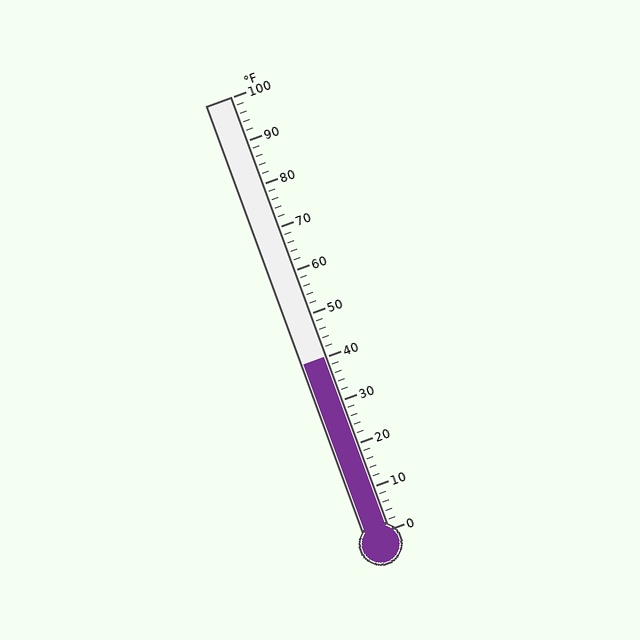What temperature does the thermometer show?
The thermometer shows approximately 40°F.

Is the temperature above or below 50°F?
The temperature is below 50°F.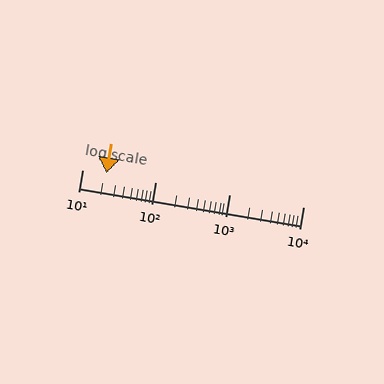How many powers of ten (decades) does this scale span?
The scale spans 3 decades, from 10 to 10000.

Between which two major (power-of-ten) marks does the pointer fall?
The pointer is between 10 and 100.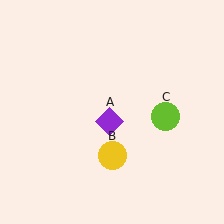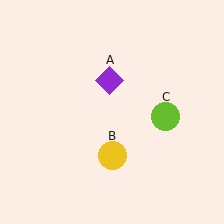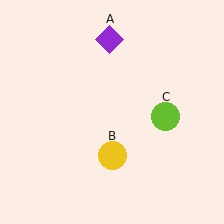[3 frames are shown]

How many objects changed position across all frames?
1 object changed position: purple diamond (object A).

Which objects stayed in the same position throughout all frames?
Yellow circle (object B) and lime circle (object C) remained stationary.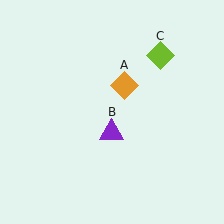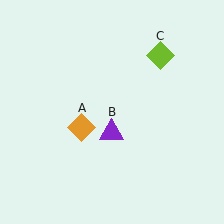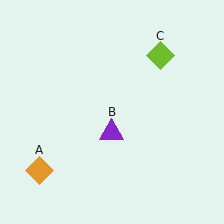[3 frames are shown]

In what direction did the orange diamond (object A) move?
The orange diamond (object A) moved down and to the left.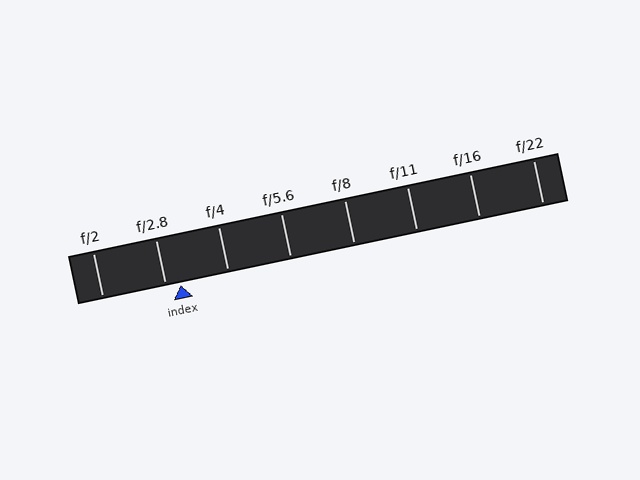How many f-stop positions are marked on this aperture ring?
There are 8 f-stop positions marked.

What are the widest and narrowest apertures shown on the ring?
The widest aperture shown is f/2 and the narrowest is f/22.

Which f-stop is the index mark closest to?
The index mark is closest to f/2.8.